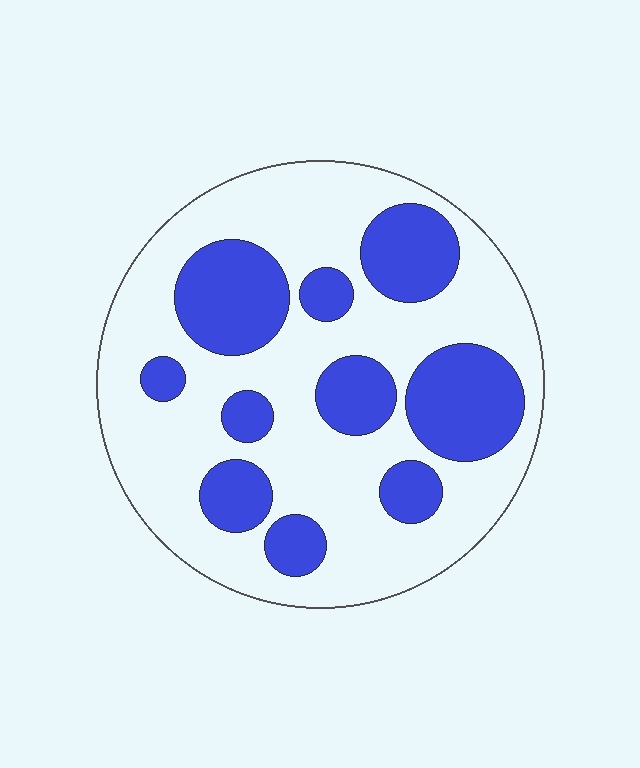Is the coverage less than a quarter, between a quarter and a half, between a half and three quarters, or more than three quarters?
Between a quarter and a half.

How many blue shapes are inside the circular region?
10.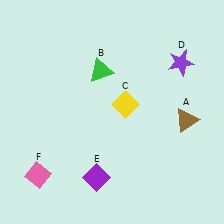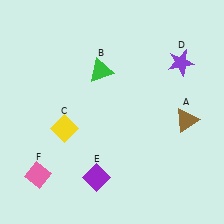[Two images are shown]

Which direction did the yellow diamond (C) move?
The yellow diamond (C) moved left.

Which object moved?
The yellow diamond (C) moved left.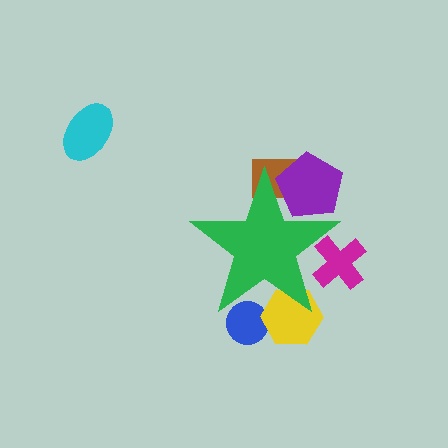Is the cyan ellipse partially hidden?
No, the cyan ellipse is fully visible.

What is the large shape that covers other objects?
A green star.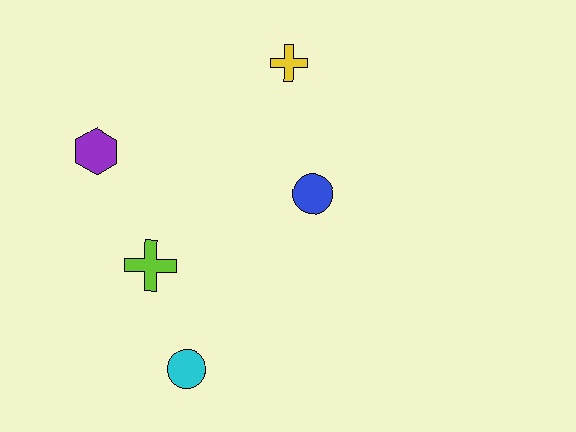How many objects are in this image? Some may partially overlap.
There are 5 objects.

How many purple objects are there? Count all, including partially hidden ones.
There is 1 purple object.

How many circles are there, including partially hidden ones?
There are 2 circles.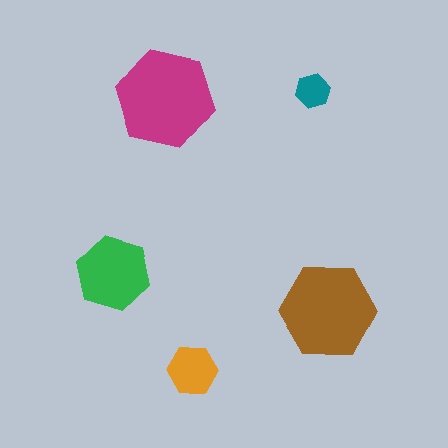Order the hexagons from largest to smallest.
the magenta one, the brown one, the green one, the orange one, the teal one.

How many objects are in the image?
There are 5 objects in the image.